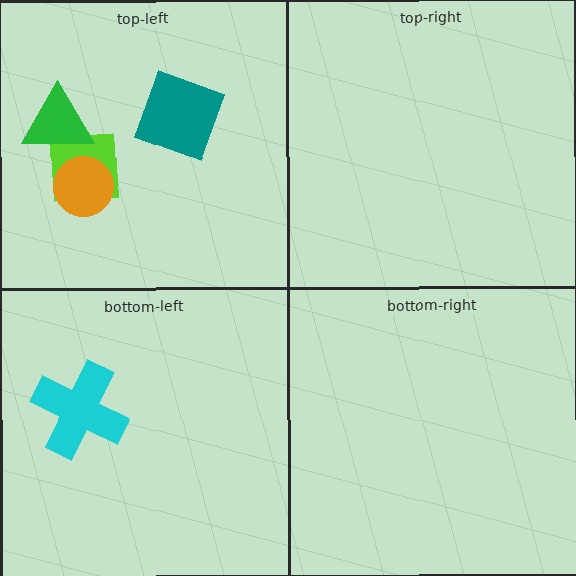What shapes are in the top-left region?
The lime square, the green triangle, the orange circle, the teal diamond.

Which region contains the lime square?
The top-left region.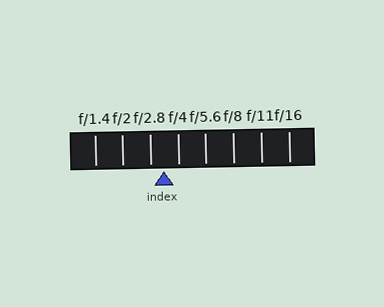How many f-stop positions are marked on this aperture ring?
There are 8 f-stop positions marked.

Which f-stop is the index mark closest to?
The index mark is closest to f/2.8.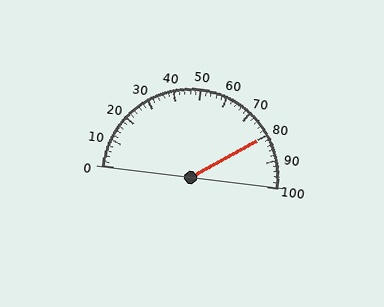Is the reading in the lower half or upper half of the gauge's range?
The reading is in the upper half of the range (0 to 100).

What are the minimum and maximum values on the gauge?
The gauge ranges from 0 to 100.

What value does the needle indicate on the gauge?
The needle indicates approximately 80.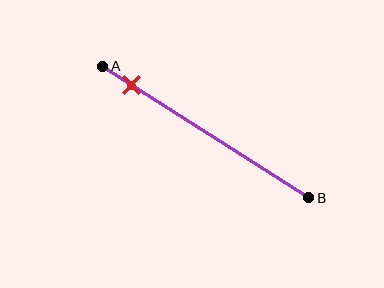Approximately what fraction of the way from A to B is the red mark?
The red mark is approximately 15% of the way from A to B.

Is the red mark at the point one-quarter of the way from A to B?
No, the mark is at about 15% from A, not at the 25% one-quarter point.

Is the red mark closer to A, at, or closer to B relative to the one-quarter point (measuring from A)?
The red mark is closer to point A than the one-quarter point of segment AB.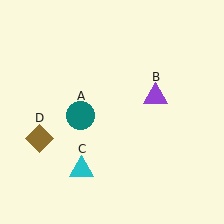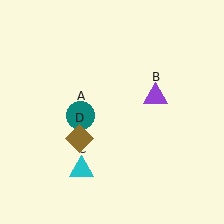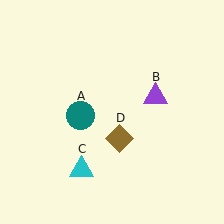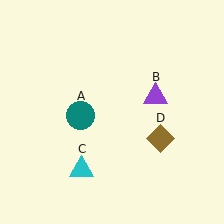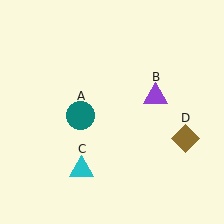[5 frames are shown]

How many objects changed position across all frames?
1 object changed position: brown diamond (object D).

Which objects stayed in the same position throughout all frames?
Teal circle (object A) and purple triangle (object B) and cyan triangle (object C) remained stationary.